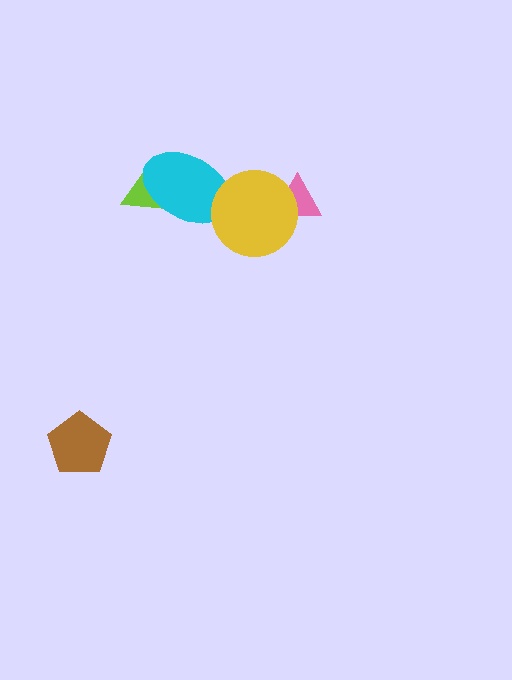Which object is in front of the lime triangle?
The cyan ellipse is in front of the lime triangle.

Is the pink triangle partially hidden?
Yes, it is partially covered by another shape.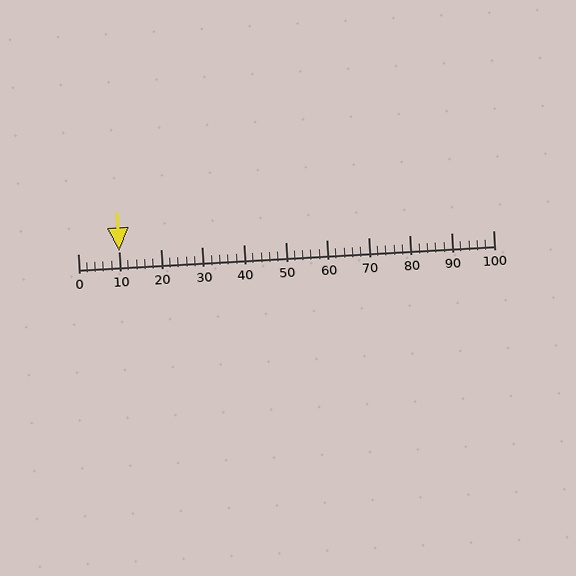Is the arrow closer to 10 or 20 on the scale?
The arrow is closer to 10.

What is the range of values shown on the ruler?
The ruler shows values from 0 to 100.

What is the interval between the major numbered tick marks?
The major tick marks are spaced 10 units apart.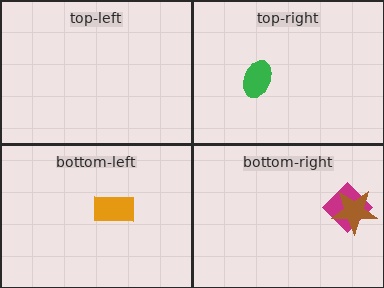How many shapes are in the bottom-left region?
1.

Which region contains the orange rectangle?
The bottom-left region.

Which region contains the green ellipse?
The top-right region.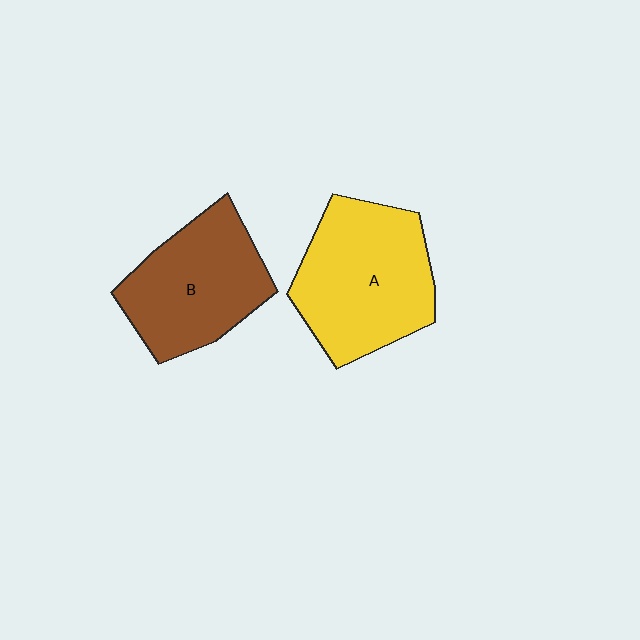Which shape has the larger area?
Shape A (yellow).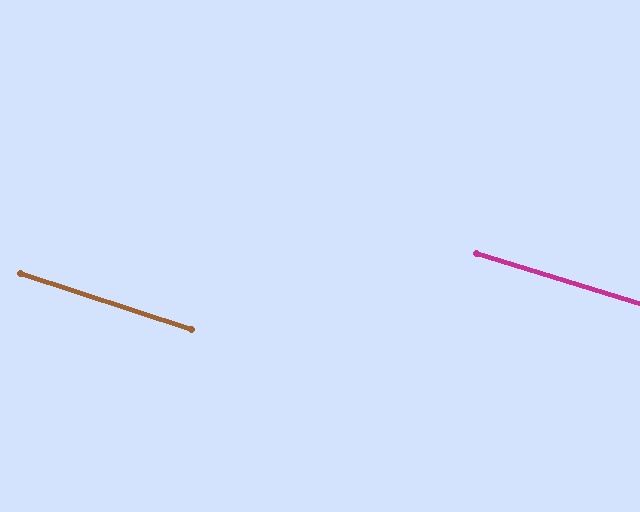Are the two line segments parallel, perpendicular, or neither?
Parallel — their directions differ by only 1.2°.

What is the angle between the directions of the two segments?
Approximately 1 degree.